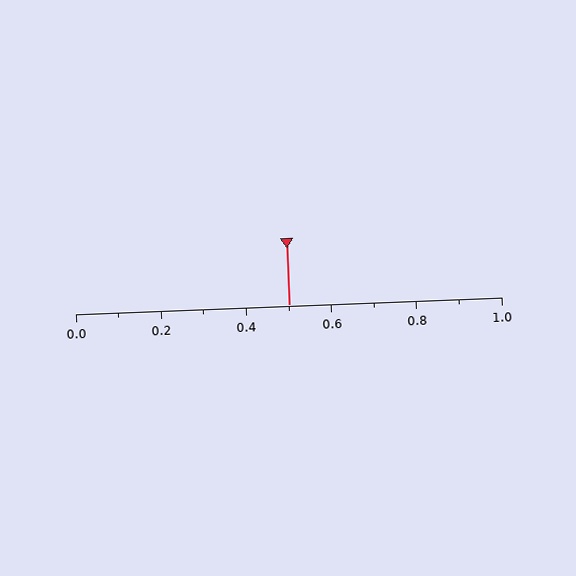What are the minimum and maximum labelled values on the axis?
The axis runs from 0.0 to 1.0.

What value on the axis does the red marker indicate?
The marker indicates approximately 0.5.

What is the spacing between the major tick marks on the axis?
The major ticks are spaced 0.2 apart.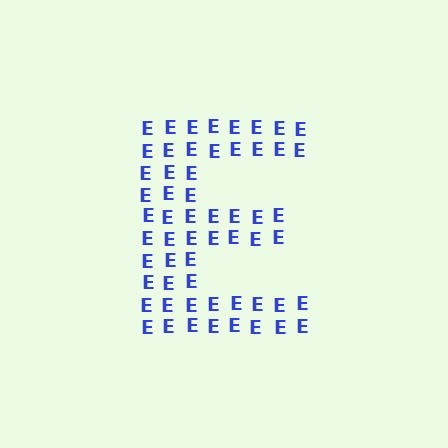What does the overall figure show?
The overall figure shows the letter E.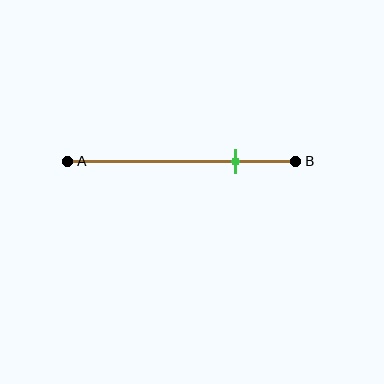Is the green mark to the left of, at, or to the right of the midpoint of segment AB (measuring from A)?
The green mark is to the right of the midpoint of segment AB.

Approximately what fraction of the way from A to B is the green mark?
The green mark is approximately 75% of the way from A to B.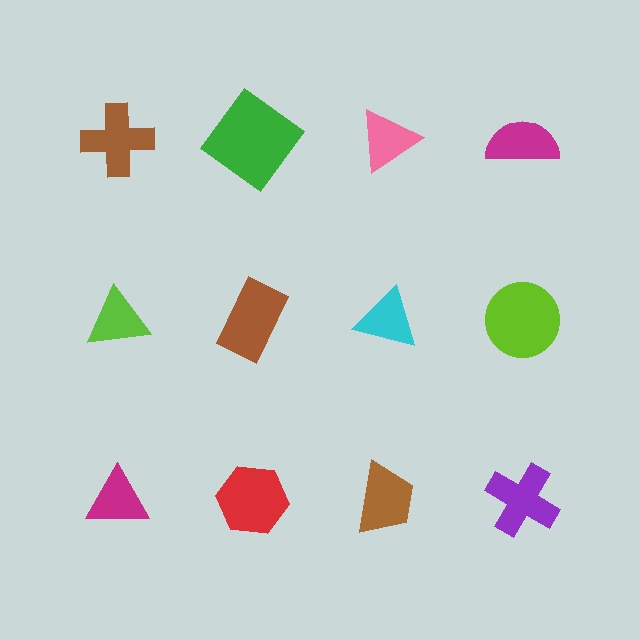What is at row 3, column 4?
A purple cross.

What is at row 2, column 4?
A lime circle.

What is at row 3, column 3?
A brown trapezoid.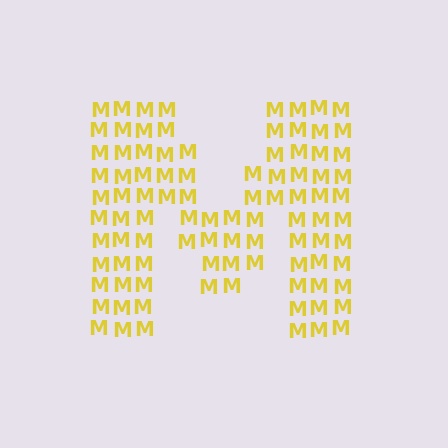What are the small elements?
The small elements are letter M's.